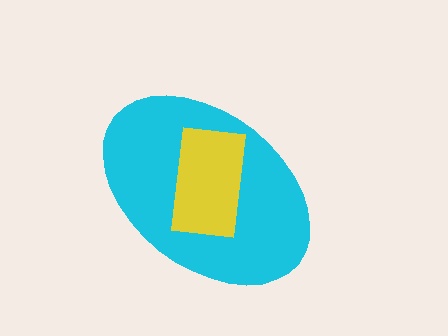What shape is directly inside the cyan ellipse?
The yellow rectangle.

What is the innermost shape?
The yellow rectangle.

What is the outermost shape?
The cyan ellipse.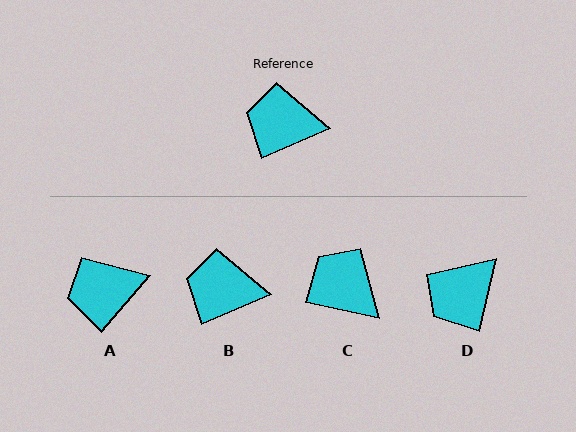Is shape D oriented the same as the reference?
No, it is off by about 54 degrees.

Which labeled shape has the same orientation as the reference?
B.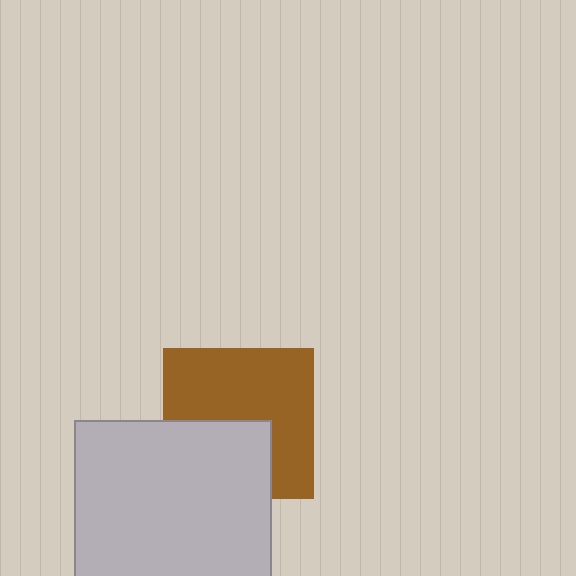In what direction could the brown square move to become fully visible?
The brown square could move up. That would shift it out from behind the light gray square entirely.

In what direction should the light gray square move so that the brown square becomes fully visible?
The light gray square should move down. That is the shortest direction to clear the overlap and leave the brown square fully visible.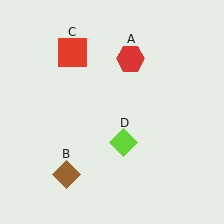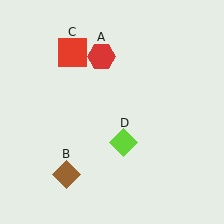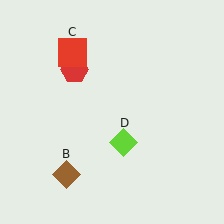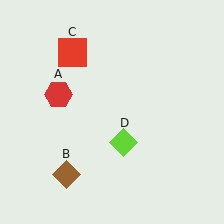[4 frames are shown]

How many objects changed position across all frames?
1 object changed position: red hexagon (object A).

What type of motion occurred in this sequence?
The red hexagon (object A) rotated counterclockwise around the center of the scene.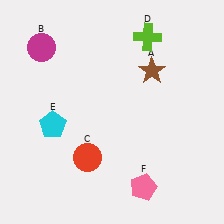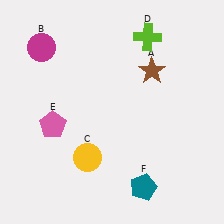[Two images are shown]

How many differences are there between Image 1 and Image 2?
There are 3 differences between the two images.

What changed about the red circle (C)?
In Image 1, C is red. In Image 2, it changed to yellow.